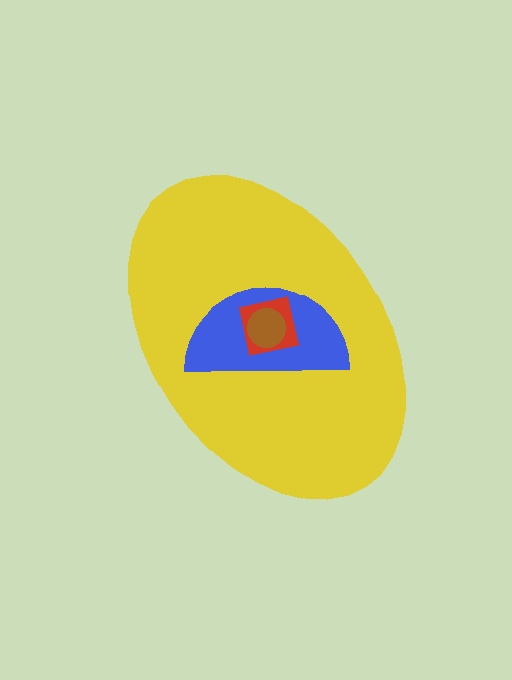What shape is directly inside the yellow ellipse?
The blue semicircle.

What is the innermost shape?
The brown circle.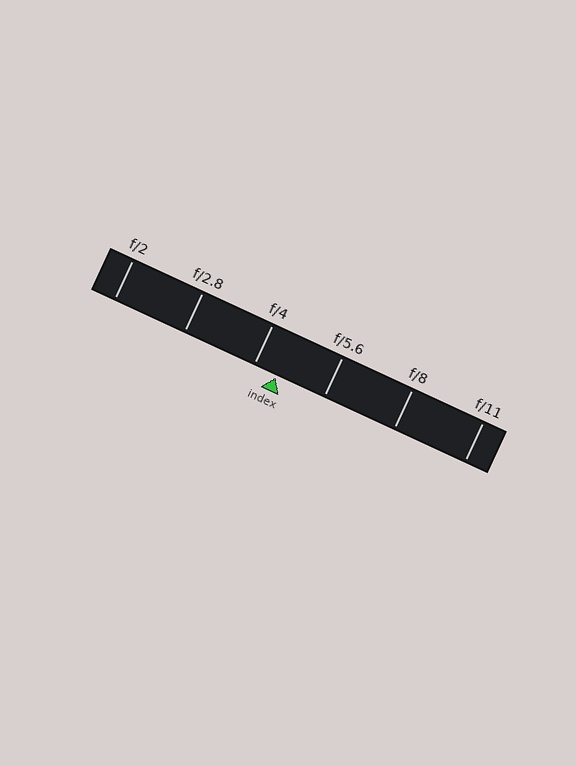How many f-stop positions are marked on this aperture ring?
There are 6 f-stop positions marked.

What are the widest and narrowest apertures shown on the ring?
The widest aperture shown is f/2 and the narrowest is f/11.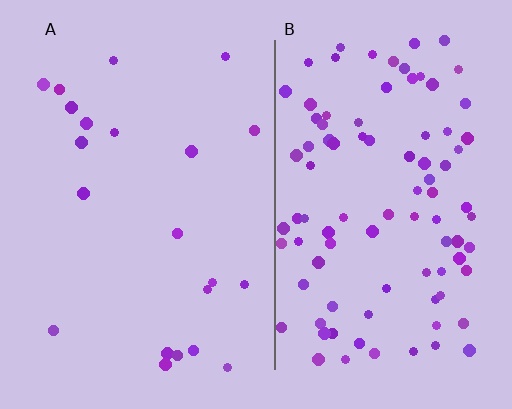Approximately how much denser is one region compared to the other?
Approximately 4.4× — region B over region A.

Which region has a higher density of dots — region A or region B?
B (the right).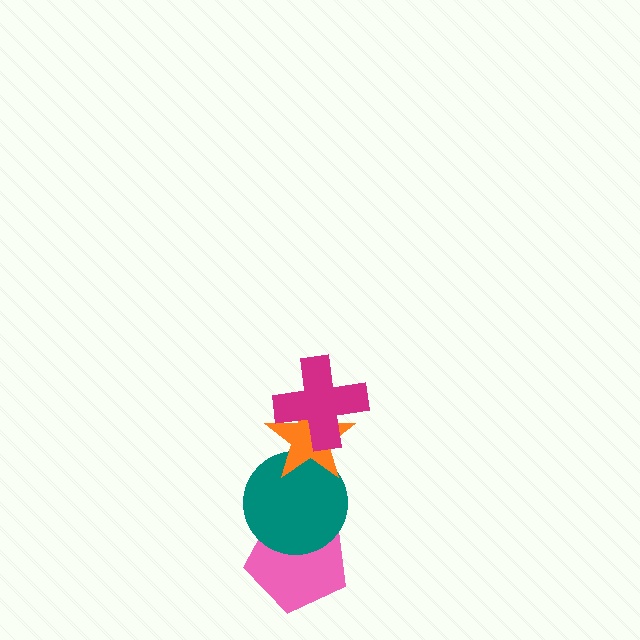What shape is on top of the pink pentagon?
The teal circle is on top of the pink pentagon.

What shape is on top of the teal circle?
The orange star is on top of the teal circle.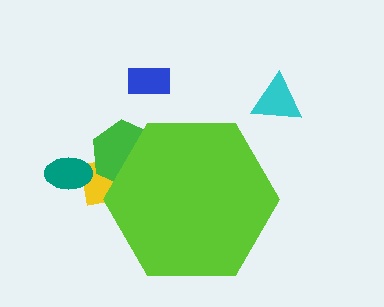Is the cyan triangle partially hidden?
No, the cyan triangle is fully visible.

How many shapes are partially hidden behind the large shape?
2 shapes are partially hidden.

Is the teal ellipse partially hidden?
No, the teal ellipse is fully visible.